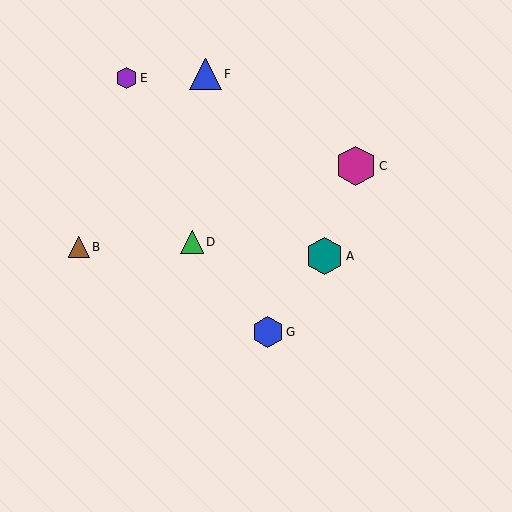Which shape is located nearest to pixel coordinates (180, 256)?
The green triangle (labeled D) at (192, 242) is nearest to that location.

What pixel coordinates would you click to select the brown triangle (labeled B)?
Click at (79, 247) to select the brown triangle B.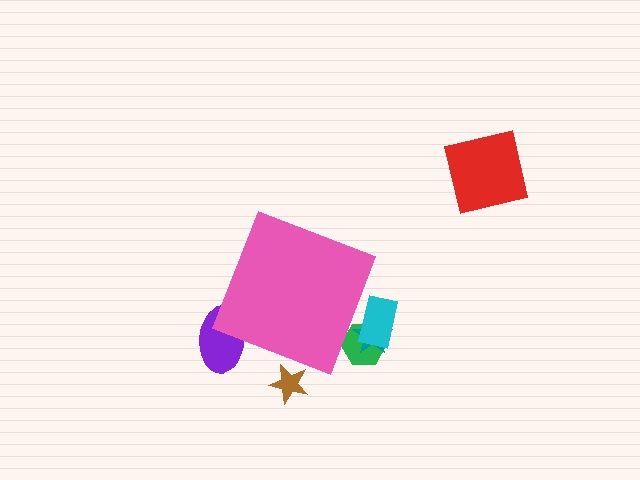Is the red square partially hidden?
No, the red square is fully visible.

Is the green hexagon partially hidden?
Yes, the green hexagon is partially hidden behind the pink diamond.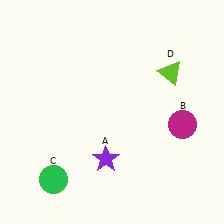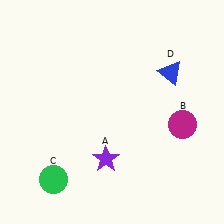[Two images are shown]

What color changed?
The triangle (D) changed from lime in Image 1 to blue in Image 2.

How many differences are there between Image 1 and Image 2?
There is 1 difference between the two images.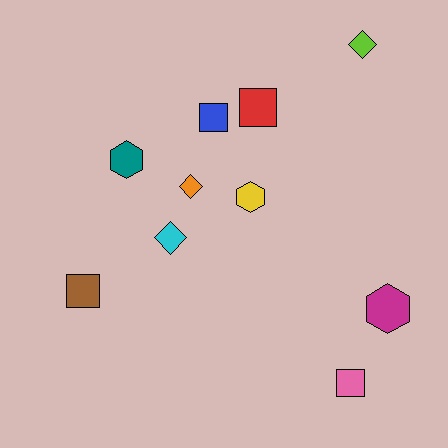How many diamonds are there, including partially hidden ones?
There are 3 diamonds.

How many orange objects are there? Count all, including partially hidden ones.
There is 1 orange object.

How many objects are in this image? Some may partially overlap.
There are 10 objects.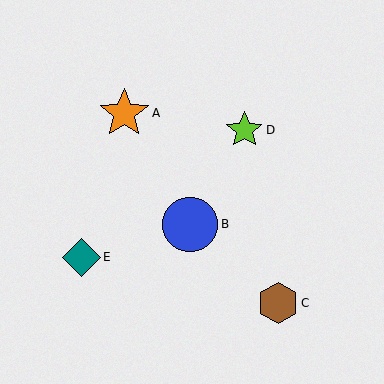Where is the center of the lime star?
The center of the lime star is at (244, 130).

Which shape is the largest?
The blue circle (labeled B) is the largest.